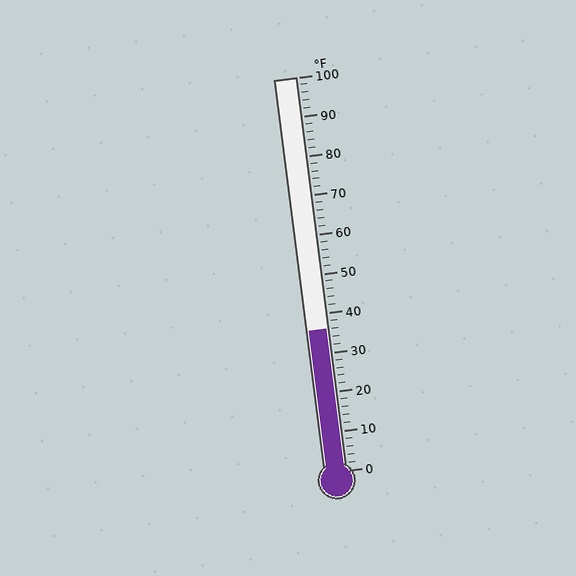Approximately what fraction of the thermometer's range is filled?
The thermometer is filled to approximately 35% of its range.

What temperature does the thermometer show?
The thermometer shows approximately 36°F.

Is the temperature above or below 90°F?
The temperature is below 90°F.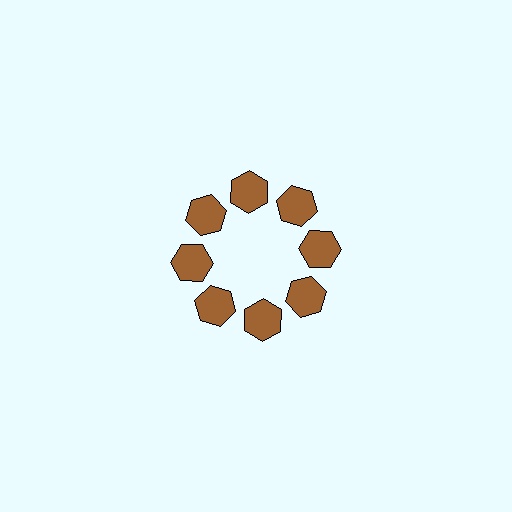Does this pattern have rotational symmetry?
Yes, this pattern has 8-fold rotational symmetry. It looks the same after rotating 45 degrees around the center.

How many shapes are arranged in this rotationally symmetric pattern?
There are 8 shapes, arranged in 8 groups of 1.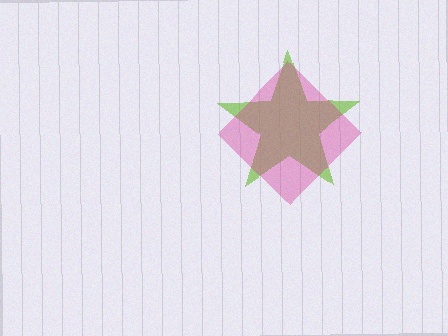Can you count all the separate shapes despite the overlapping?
Yes, there are 2 separate shapes.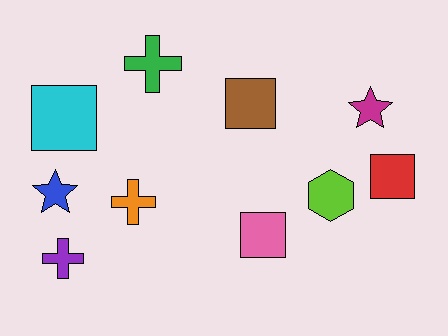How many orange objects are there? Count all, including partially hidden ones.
There is 1 orange object.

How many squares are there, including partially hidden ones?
There are 4 squares.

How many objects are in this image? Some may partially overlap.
There are 10 objects.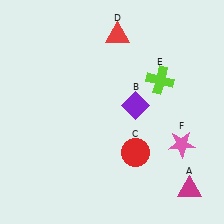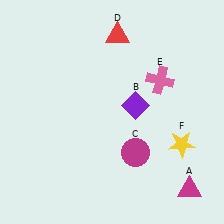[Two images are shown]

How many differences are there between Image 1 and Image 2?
There are 3 differences between the two images.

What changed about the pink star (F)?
In Image 1, F is pink. In Image 2, it changed to yellow.